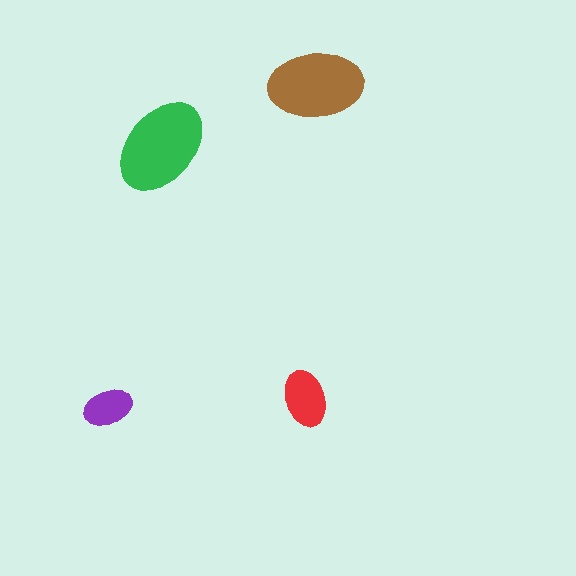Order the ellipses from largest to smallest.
the green one, the brown one, the red one, the purple one.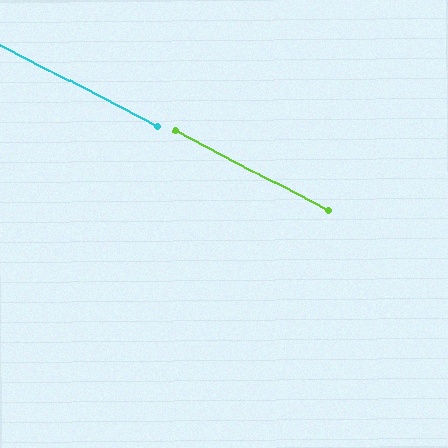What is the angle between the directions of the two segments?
Approximately 1 degree.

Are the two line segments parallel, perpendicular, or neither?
Parallel — their directions differ by only 0.6°.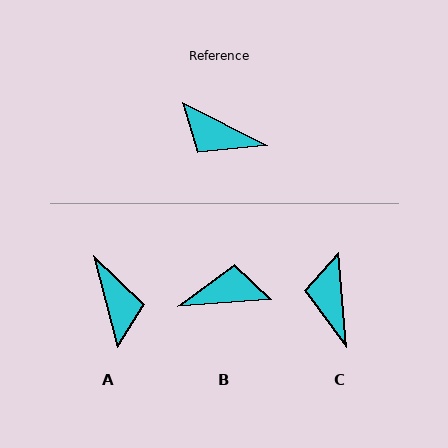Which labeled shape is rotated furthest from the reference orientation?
B, about 150 degrees away.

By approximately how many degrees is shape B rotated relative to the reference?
Approximately 150 degrees clockwise.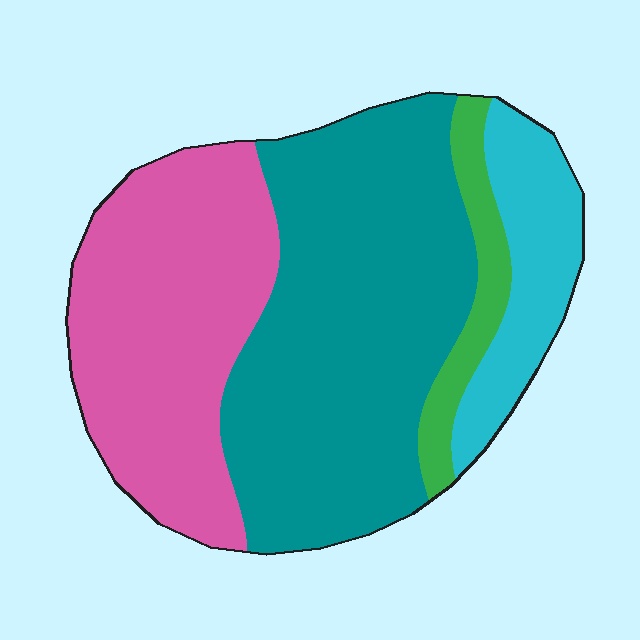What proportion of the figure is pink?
Pink takes up between a quarter and a half of the figure.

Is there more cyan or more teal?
Teal.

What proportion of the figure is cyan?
Cyan takes up about one eighth (1/8) of the figure.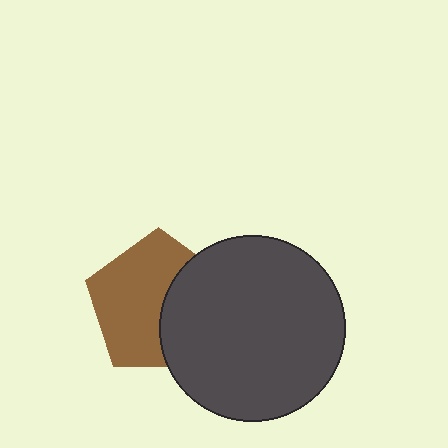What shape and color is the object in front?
The object in front is a dark gray circle.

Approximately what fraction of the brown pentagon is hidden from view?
Roughly 39% of the brown pentagon is hidden behind the dark gray circle.